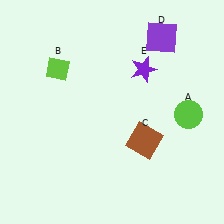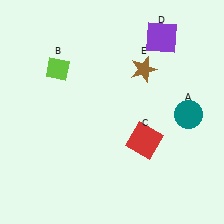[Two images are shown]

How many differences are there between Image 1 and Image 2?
There are 3 differences between the two images.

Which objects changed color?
A changed from lime to teal. C changed from brown to red. E changed from purple to brown.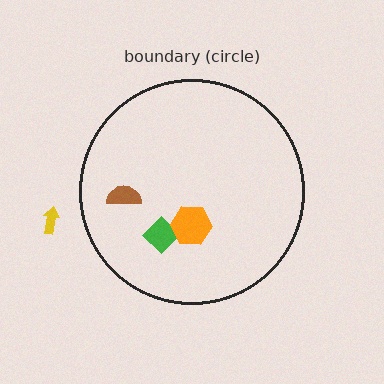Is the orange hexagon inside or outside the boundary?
Inside.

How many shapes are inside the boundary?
3 inside, 1 outside.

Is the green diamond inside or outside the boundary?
Inside.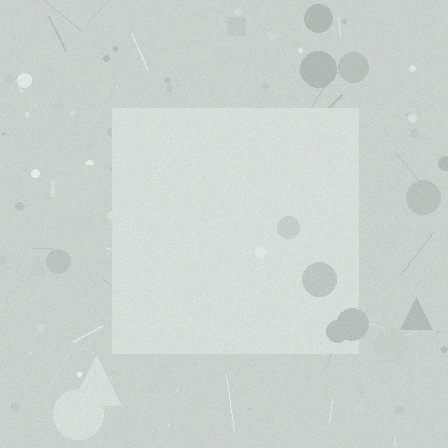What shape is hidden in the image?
A square is hidden in the image.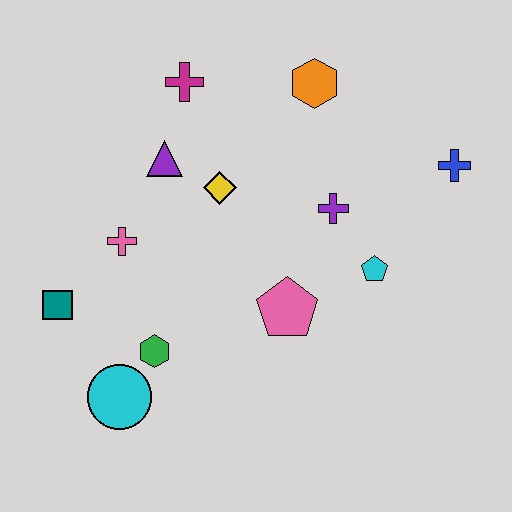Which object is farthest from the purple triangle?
The blue cross is farthest from the purple triangle.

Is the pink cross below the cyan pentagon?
No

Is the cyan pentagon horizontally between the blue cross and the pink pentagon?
Yes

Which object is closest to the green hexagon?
The cyan circle is closest to the green hexagon.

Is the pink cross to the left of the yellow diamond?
Yes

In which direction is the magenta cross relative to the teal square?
The magenta cross is above the teal square.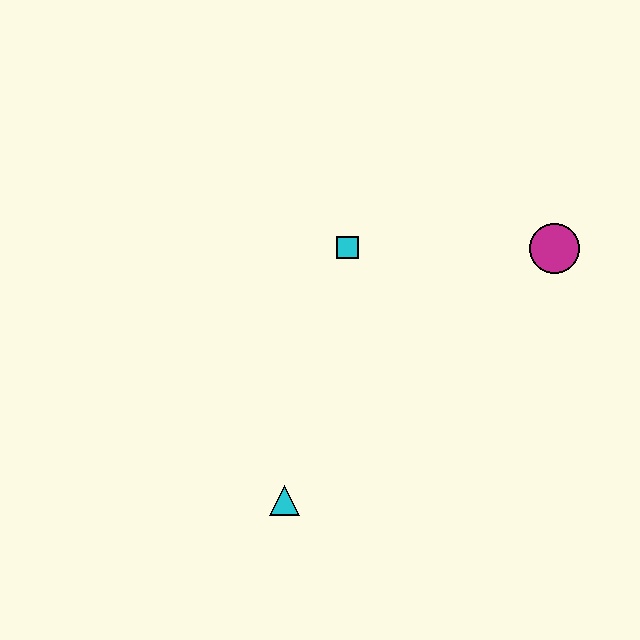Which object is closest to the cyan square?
The magenta circle is closest to the cyan square.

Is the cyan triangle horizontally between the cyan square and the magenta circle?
No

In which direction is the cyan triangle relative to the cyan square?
The cyan triangle is below the cyan square.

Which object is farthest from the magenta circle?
The cyan triangle is farthest from the magenta circle.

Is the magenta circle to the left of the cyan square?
No